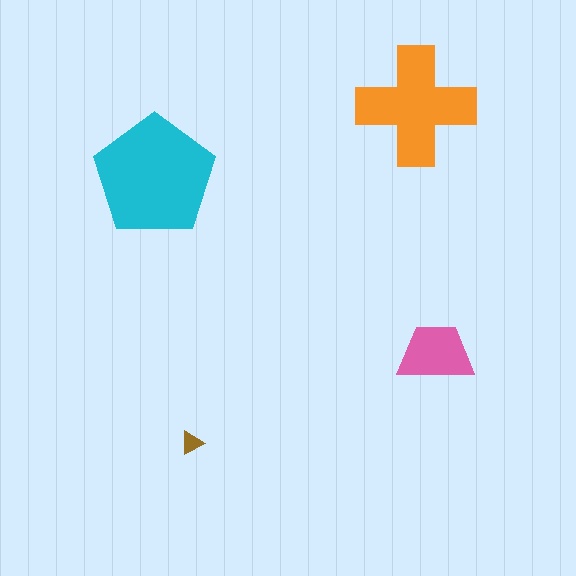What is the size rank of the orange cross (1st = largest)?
2nd.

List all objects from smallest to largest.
The brown triangle, the pink trapezoid, the orange cross, the cyan pentagon.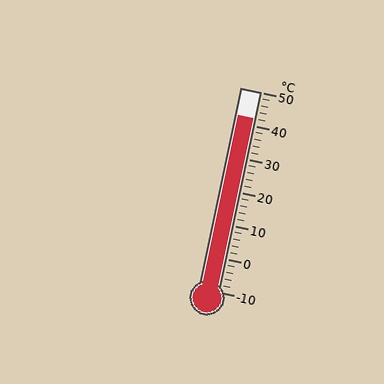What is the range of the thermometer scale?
The thermometer scale ranges from -10°C to 50°C.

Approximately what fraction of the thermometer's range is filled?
The thermometer is filled to approximately 85% of its range.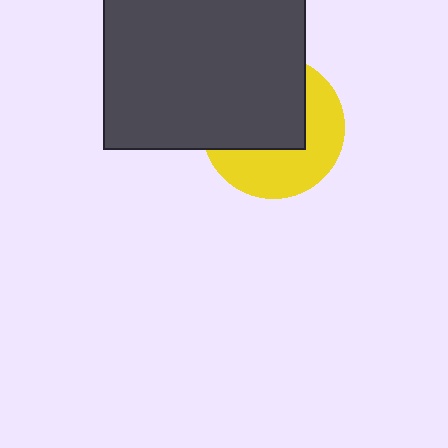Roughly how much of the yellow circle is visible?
About half of it is visible (roughly 47%).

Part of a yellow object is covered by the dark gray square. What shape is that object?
It is a circle.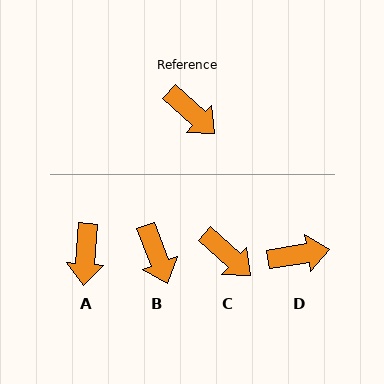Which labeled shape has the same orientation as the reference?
C.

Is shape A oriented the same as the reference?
No, it is off by about 52 degrees.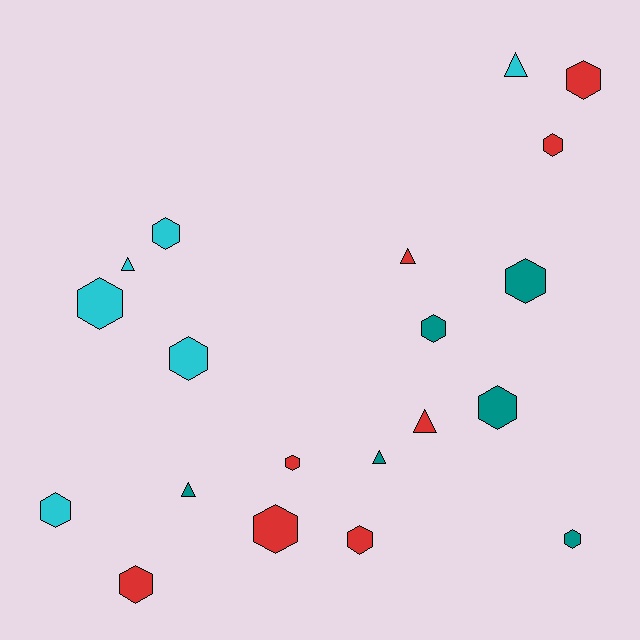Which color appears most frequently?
Red, with 8 objects.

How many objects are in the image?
There are 20 objects.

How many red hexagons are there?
There are 6 red hexagons.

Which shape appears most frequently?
Hexagon, with 14 objects.